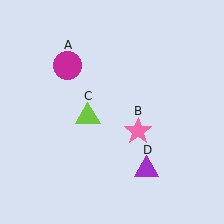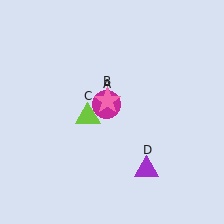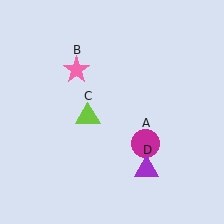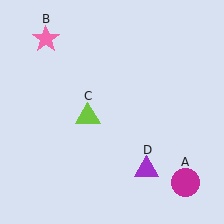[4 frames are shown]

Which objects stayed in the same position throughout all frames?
Lime triangle (object C) and purple triangle (object D) remained stationary.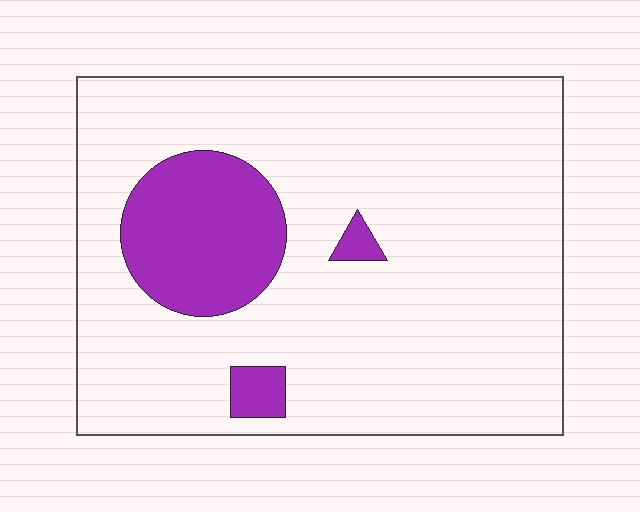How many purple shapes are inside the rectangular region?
3.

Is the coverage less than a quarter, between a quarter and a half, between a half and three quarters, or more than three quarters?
Less than a quarter.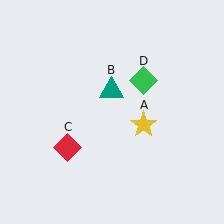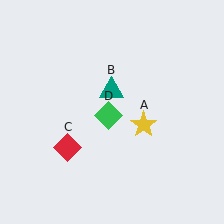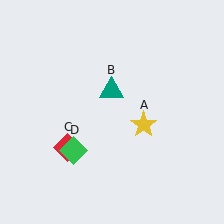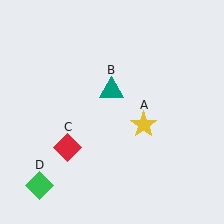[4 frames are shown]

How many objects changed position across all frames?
1 object changed position: green diamond (object D).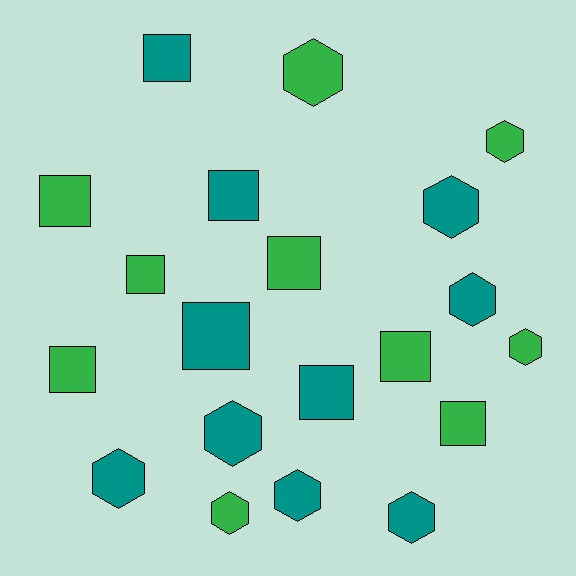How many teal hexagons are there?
There are 6 teal hexagons.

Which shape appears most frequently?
Hexagon, with 10 objects.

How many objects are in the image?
There are 20 objects.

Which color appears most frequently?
Teal, with 10 objects.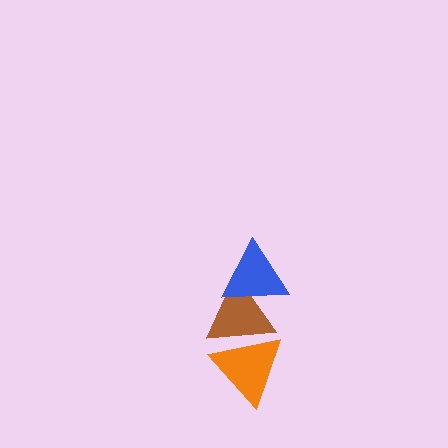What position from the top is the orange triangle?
The orange triangle is 3rd from the top.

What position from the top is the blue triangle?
The blue triangle is 1st from the top.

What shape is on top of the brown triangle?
The blue triangle is on top of the brown triangle.